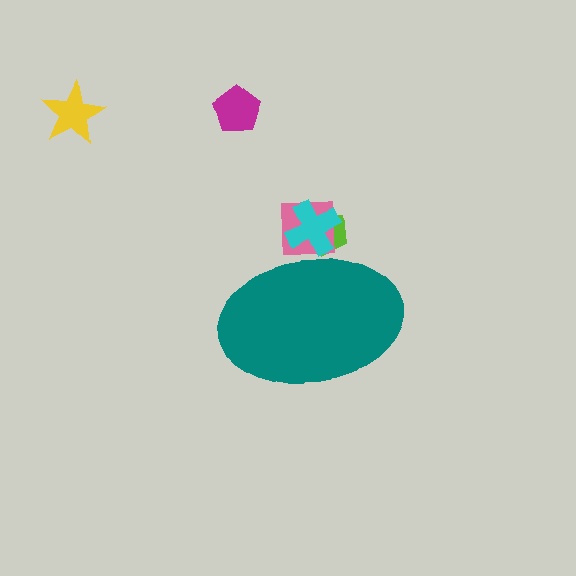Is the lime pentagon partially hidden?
Yes, the lime pentagon is partially hidden behind the teal ellipse.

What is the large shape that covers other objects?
A teal ellipse.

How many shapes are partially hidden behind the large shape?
3 shapes are partially hidden.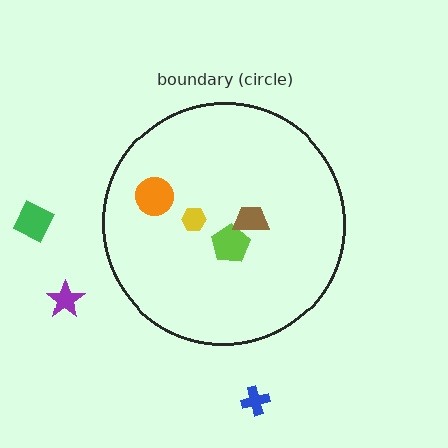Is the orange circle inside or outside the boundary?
Inside.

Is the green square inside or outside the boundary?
Outside.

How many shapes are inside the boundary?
4 inside, 3 outside.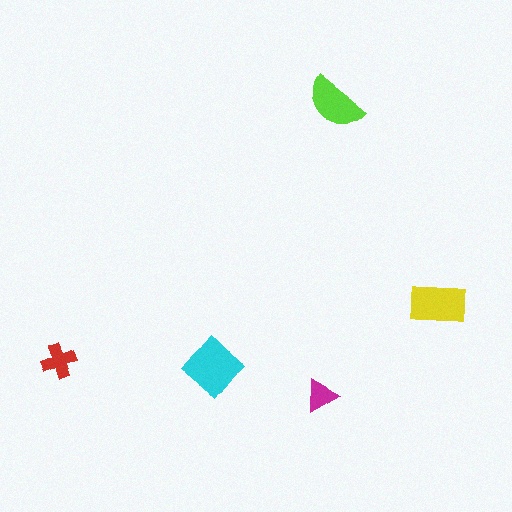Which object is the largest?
The cyan diamond.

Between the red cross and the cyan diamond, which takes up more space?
The cyan diamond.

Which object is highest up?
The lime semicircle is topmost.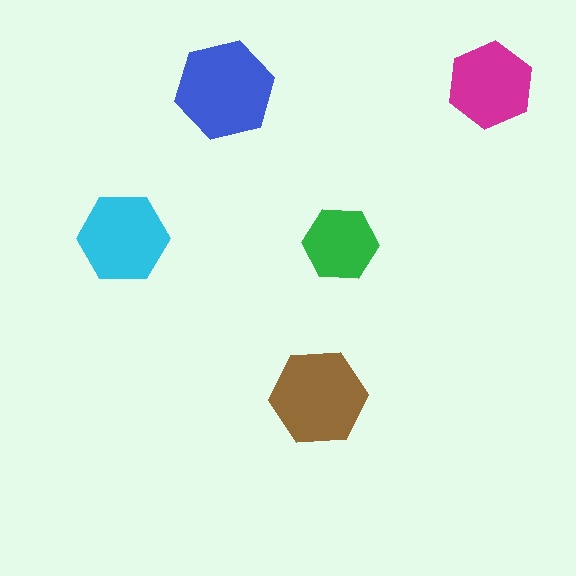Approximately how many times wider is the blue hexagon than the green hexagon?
About 1.5 times wider.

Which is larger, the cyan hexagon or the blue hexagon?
The blue one.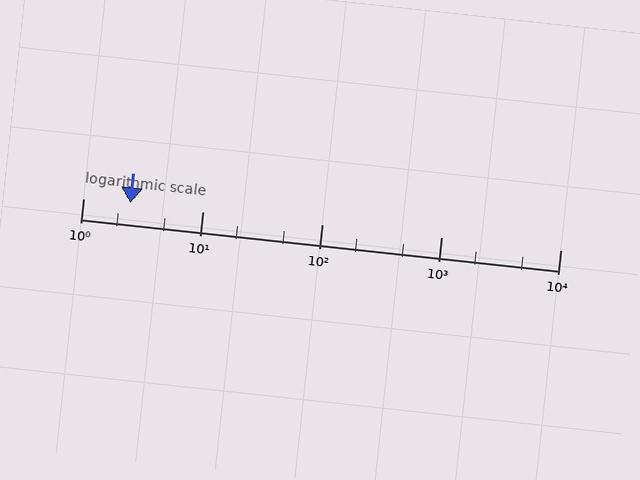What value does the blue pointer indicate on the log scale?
The pointer indicates approximately 2.5.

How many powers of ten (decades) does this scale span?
The scale spans 4 decades, from 1 to 10000.